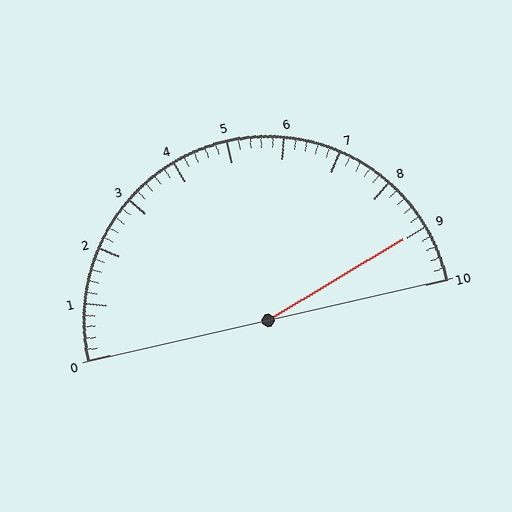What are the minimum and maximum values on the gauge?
The gauge ranges from 0 to 10.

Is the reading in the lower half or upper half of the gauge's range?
The reading is in the upper half of the range (0 to 10).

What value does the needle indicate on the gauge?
The needle indicates approximately 9.0.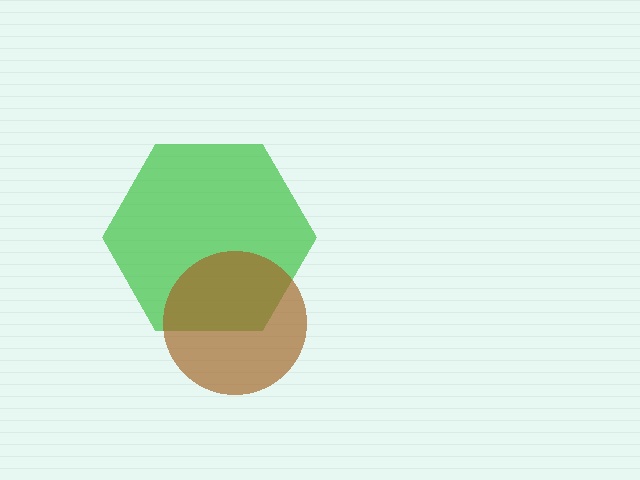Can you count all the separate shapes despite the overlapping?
Yes, there are 2 separate shapes.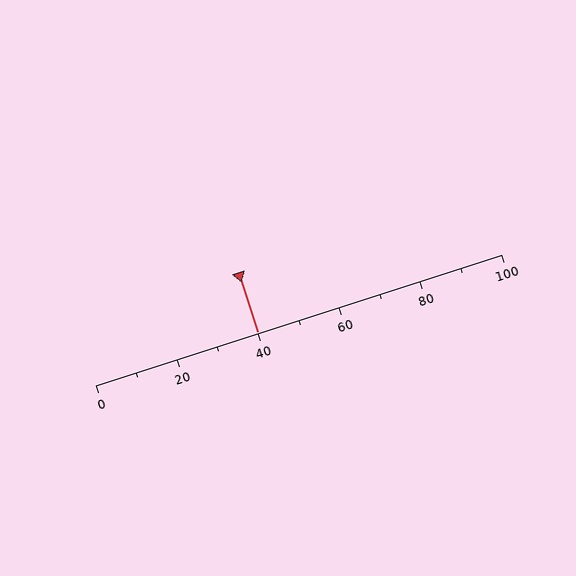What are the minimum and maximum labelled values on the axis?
The axis runs from 0 to 100.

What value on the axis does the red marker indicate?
The marker indicates approximately 40.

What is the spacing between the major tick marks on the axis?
The major ticks are spaced 20 apart.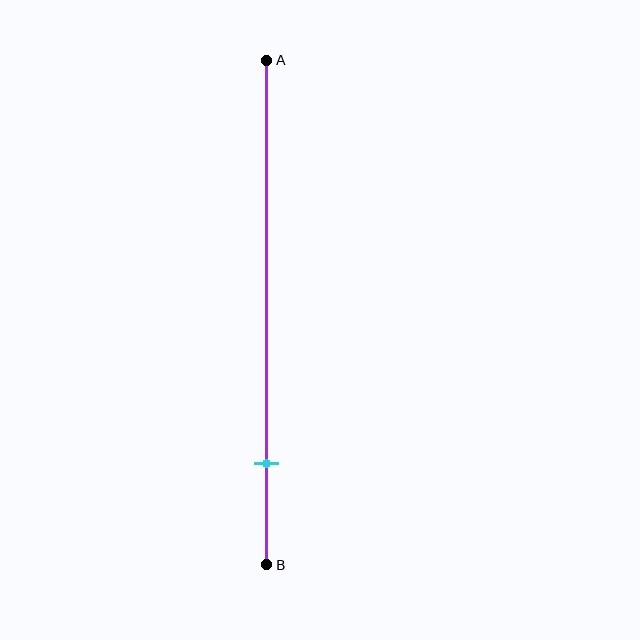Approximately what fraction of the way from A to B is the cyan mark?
The cyan mark is approximately 80% of the way from A to B.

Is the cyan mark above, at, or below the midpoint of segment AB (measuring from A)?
The cyan mark is below the midpoint of segment AB.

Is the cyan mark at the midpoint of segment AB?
No, the mark is at about 80% from A, not at the 50% midpoint.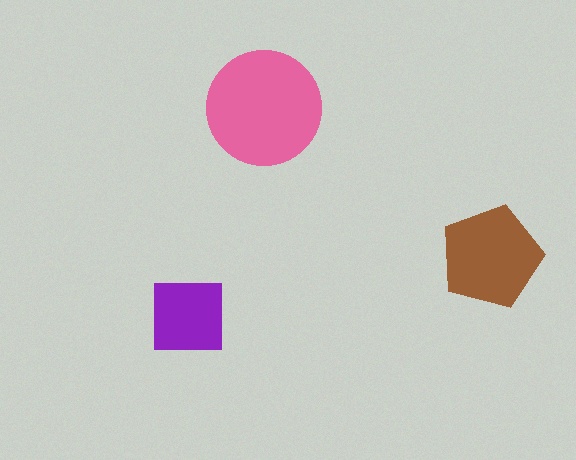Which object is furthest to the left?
The purple square is leftmost.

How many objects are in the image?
There are 3 objects in the image.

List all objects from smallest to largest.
The purple square, the brown pentagon, the pink circle.